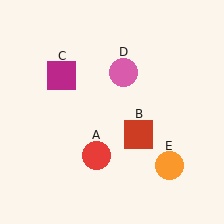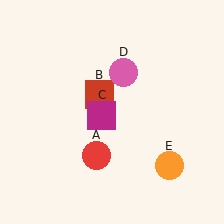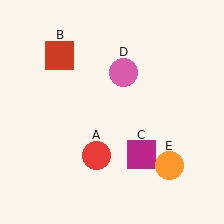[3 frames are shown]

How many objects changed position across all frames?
2 objects changed position: red square (object B), magenta square (object C).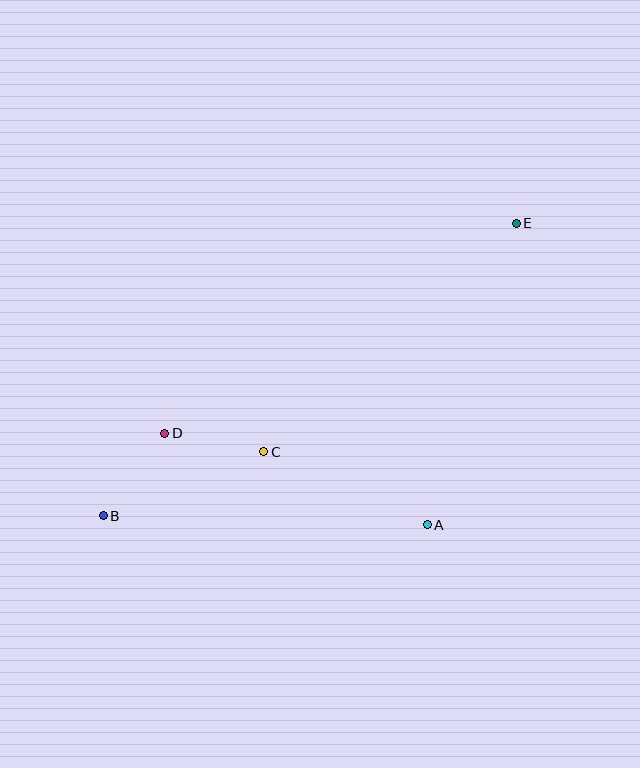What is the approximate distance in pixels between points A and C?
The distance between A and C is approximately 179 pixels.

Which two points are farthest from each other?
Points B and E are farthest from each other.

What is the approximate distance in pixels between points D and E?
The distance between D and E is approximately 409 pixels.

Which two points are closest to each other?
Points C and D are closest to each other.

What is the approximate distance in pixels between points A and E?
The distance between A and E is approximately 314 pixels.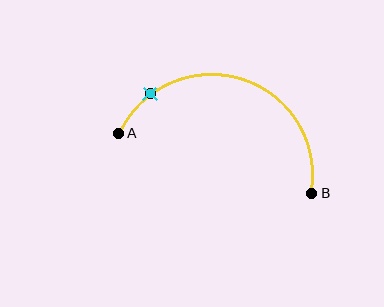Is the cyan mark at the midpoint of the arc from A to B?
No. The cyan mark lies on the arc but is closer to endpoint A. The arc midpoint would be at the point on the curve equidistant along the arc from both A and B.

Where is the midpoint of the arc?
The arc midpoint is the point on the curve farthest from the straight line joining A and B. It sits above that line.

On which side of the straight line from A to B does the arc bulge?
The arc bulges above the straight line connecting A and B.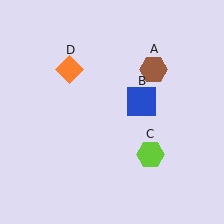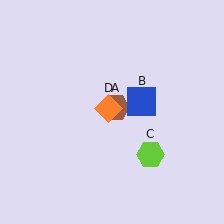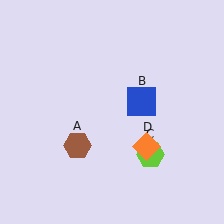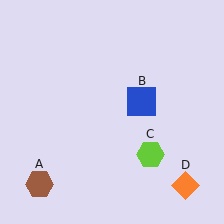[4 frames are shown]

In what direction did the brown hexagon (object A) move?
The brown hexagon (object A) moved down and to the left.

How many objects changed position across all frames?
2 objects changed position: brown hexagon (object A), orange diamond (object D).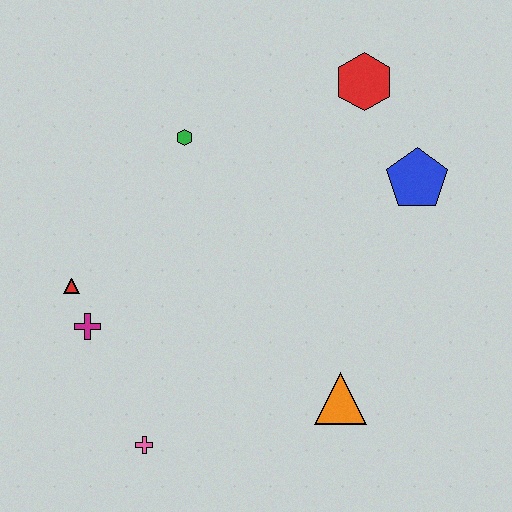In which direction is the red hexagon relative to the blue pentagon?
The red hexagon is above the blue pentagon.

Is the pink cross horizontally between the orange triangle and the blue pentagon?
No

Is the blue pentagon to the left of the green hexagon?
No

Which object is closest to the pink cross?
The magenta cross is closest to the pink cross.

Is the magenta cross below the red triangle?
Yes